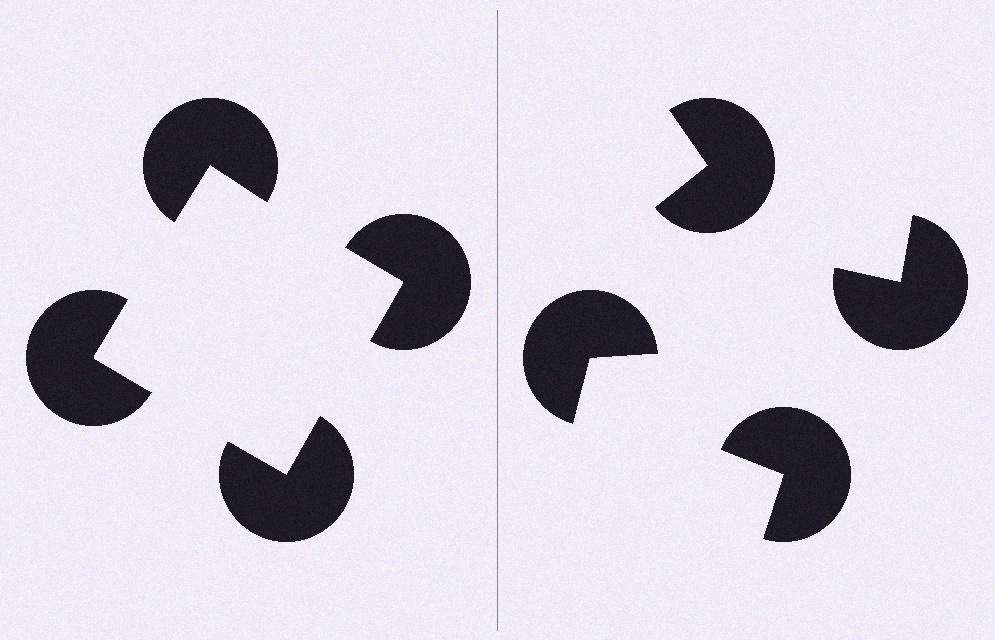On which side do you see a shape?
An illusory square appears on the left side. On the right side the wedge cuts are rotated, so no coherent shape forms.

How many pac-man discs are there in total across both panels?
8 — 4 on each side.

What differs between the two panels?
The pac-man discs are positioned identically on both sides; only the wedge orientations differ. On the left they align to a square; on the right they are misaligned.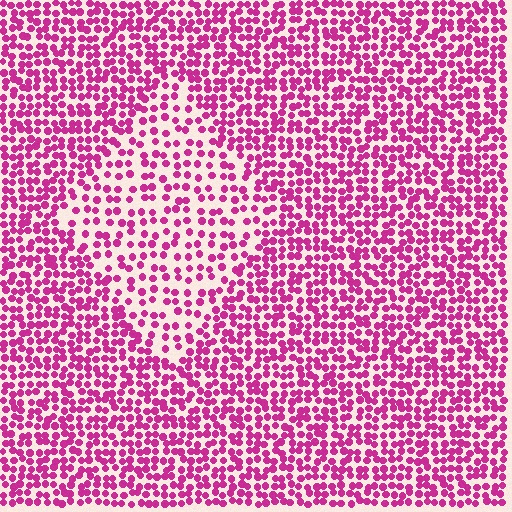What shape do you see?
I see a diamond.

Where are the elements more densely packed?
The elements are more densely packed outside the diamond boundary.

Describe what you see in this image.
The image contains small magenta elements arranged at two different densities. A diamond-shaped region is visible where the elements are less densely packed than the surrounding area.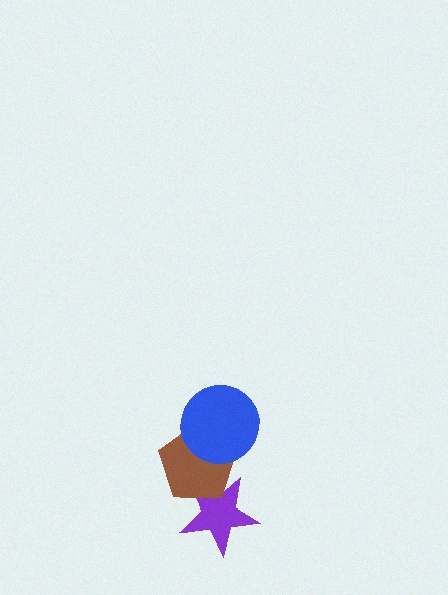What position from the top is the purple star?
The purple star is 3rd from the top.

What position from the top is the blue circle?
The blue circle is 1st from the top.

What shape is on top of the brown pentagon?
The blue circle is on top of the brown pentagon.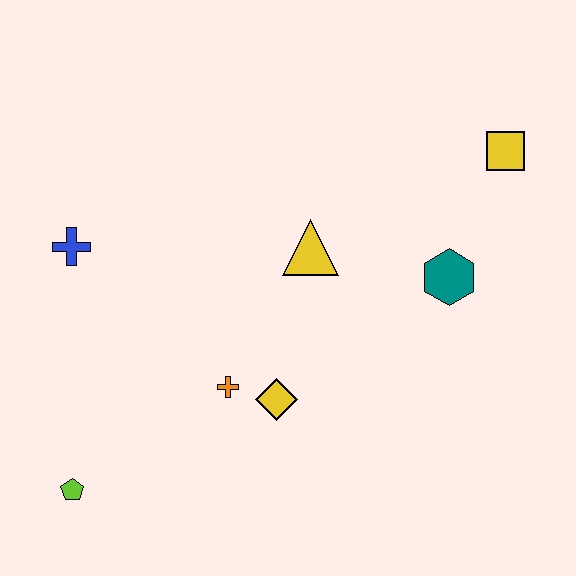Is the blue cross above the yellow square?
No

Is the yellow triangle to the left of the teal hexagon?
Yes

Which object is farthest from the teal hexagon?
The lime pentagon is farthest from the teal hexagon.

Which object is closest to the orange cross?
The yellow diamond is closest to the orange cross.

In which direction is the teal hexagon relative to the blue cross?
The teal hexagon is to the right of the blue cross.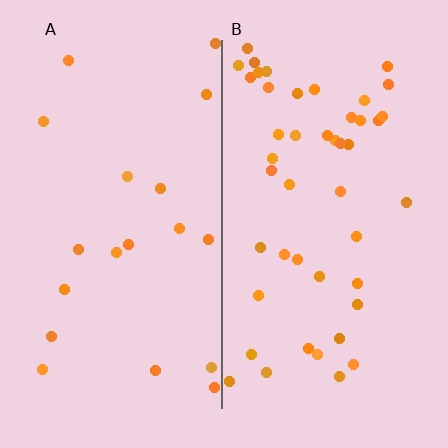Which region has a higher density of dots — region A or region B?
B (the right).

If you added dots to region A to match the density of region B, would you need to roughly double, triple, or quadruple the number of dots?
Approximately double.